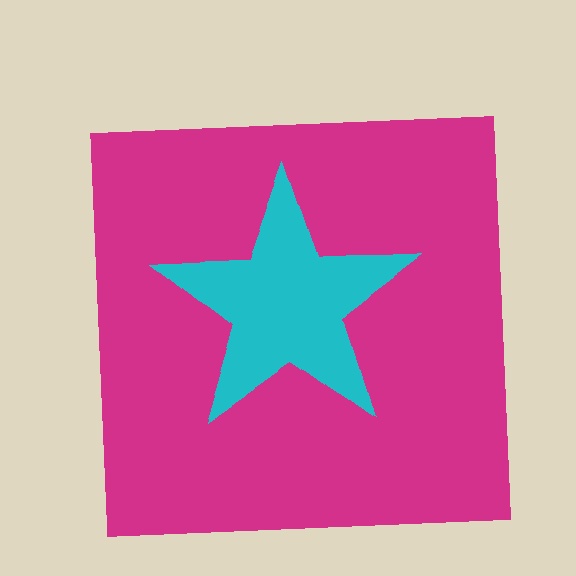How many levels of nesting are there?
2.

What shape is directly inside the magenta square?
The cyan star.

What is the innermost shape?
The cyan star.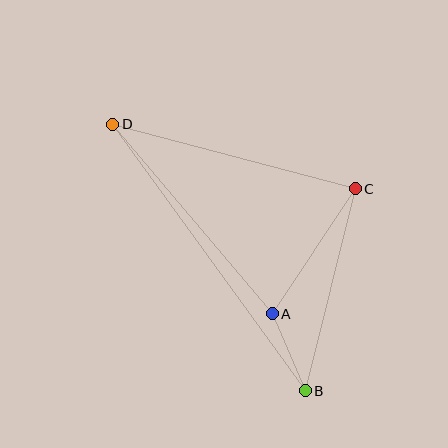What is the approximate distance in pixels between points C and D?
The distance between C and D is approximately 251 pixels.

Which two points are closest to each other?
Points A and B are closest to each other.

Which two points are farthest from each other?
Points B and D are farthest from each other.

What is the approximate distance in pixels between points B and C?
The distance between B and C is approximately 208 pixels.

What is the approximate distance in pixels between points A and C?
The distance between A and C is approximately 150 pixels.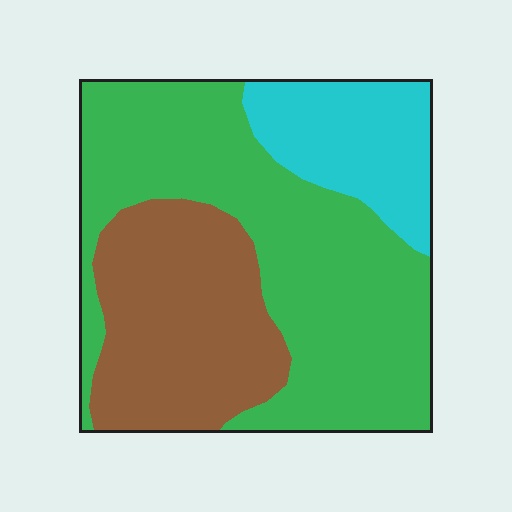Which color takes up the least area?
Cyan, at roughly 20%.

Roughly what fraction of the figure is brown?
Brown covers 30% of the figure.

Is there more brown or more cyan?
Brown.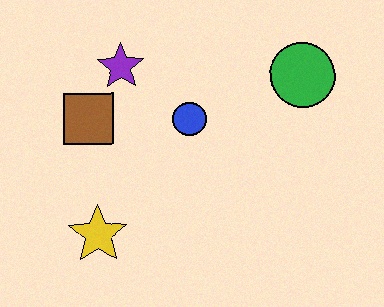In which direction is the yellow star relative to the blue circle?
The yellow star is below the blue circle.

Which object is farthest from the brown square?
The green circle is farthest from the brown square.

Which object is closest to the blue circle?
The purple star is closest to the blue circle.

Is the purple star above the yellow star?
Yes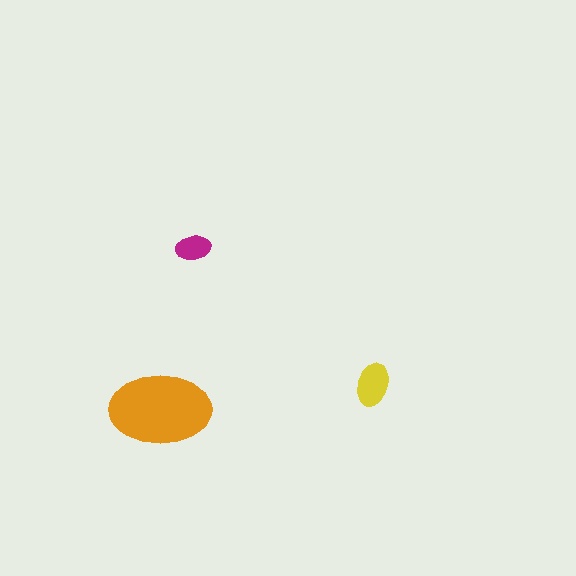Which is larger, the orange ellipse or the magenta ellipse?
The orange one.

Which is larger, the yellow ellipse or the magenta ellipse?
The yellow one.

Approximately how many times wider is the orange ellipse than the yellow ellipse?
About 2.5 times wider.